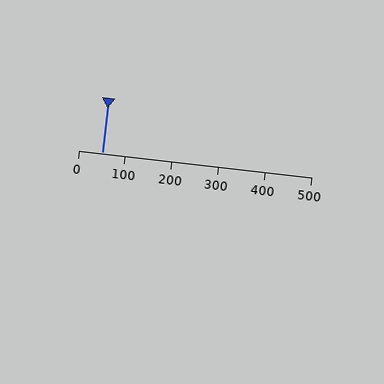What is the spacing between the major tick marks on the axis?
The major ticks are spaced 100 apart.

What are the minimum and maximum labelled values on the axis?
The axis runs from 0 to 500.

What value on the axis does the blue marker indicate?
The marker indicates approximately 50.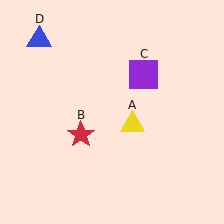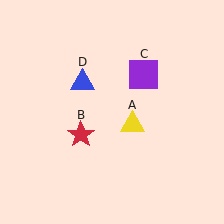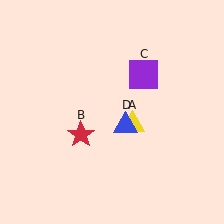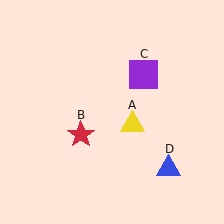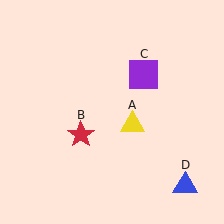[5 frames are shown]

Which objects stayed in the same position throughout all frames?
Yellow triangle (object A) and red star (object B) and purple square (object C) remained stationary.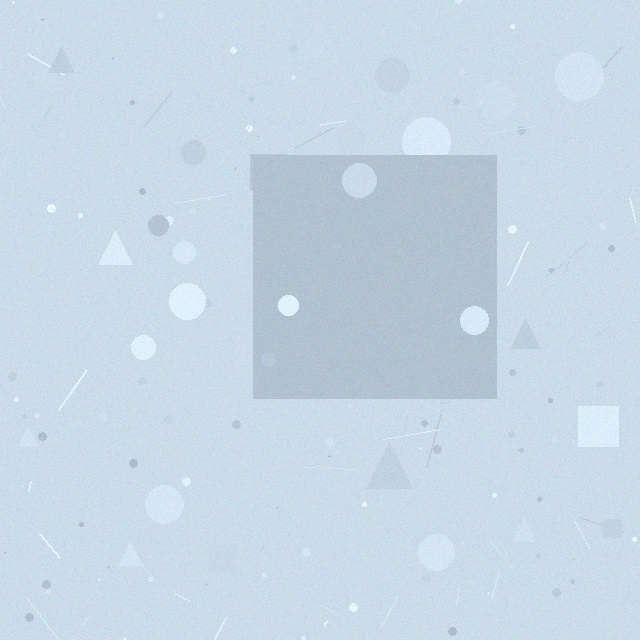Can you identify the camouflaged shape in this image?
The camouflaged shape is a square.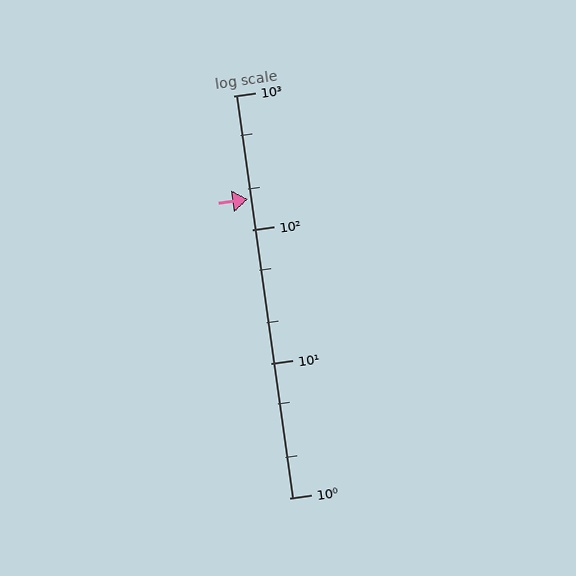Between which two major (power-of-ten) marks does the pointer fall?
The pointer is between 100 and 1000.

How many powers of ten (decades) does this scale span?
The scale spans 3 decades, from 1 to 1000.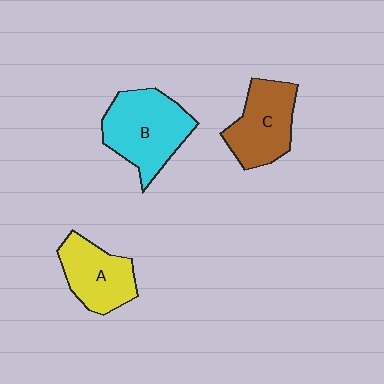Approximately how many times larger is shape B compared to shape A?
Approximately 1.4 times.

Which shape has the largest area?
Shape B (cyan).